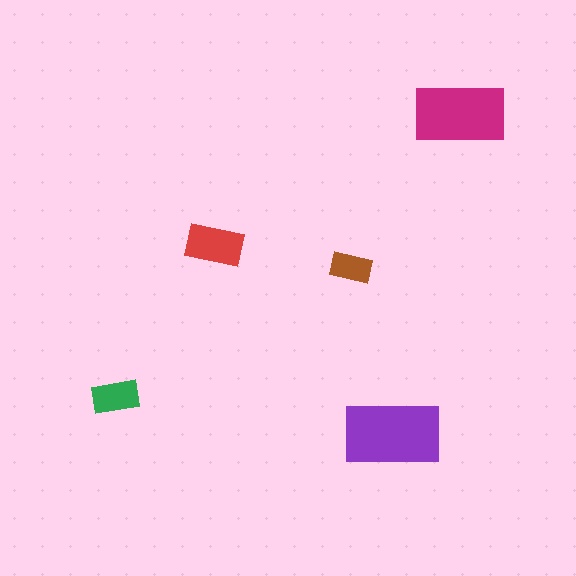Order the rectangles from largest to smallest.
the purple one, the magenta one, the red one, the green one, the brown one.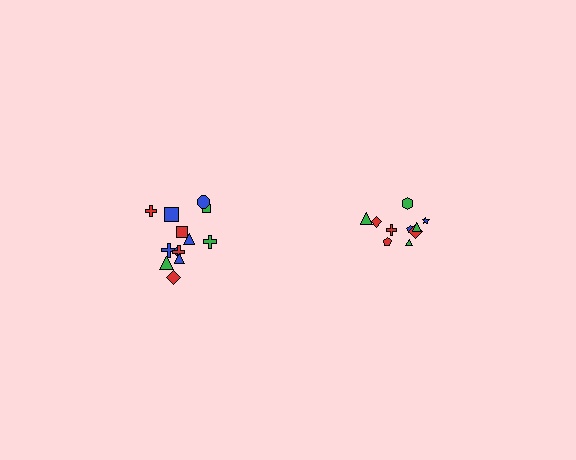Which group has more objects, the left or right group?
The left group.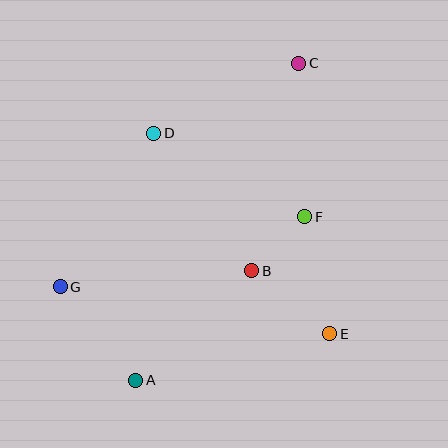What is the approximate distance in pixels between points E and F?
The distance between E and F is approximately 119 pixels.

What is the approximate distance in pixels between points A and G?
The distance between A and G is approximately 120 pixels.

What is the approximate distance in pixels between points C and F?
The distance between C and F is approximately 154 pixels.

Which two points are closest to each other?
Points B and F are closest to each other.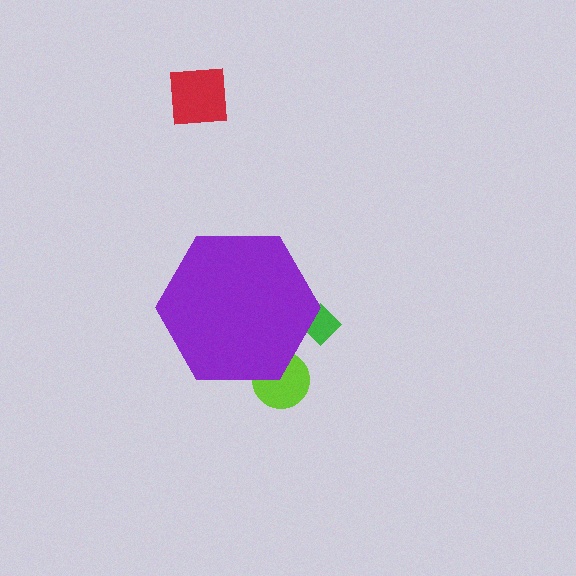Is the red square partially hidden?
No, the red square is fully visible.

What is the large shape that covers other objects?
A purple hexagon.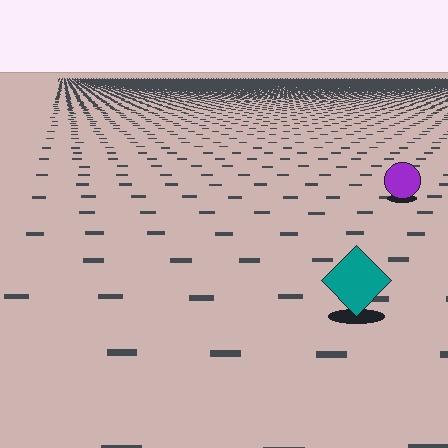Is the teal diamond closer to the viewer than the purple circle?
Yes. The teal diamond is closer — you can tell from the texture gradient: the ground texture is coarser near it.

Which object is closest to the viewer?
The teal diamond is closest. The texture marks near it are larger and more spread out.